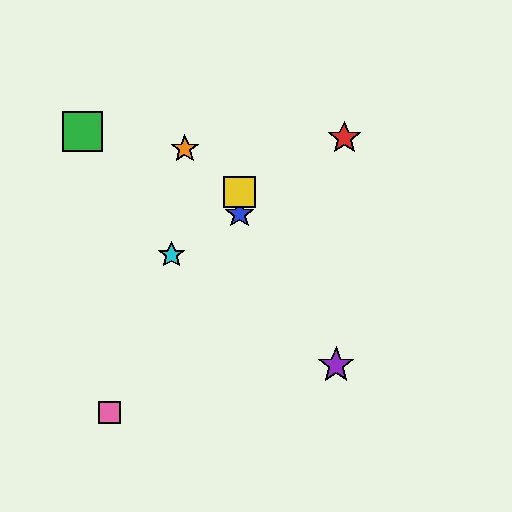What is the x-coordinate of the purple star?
The purple star is at x≈336.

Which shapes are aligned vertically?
The blue star, the yellow square are aligned vertically.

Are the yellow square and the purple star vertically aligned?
No, the yellow square is at x≈240 and the purple star is at x≈336.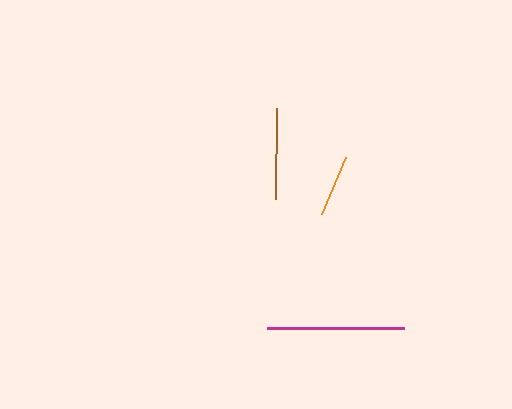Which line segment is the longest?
The magenta line is the longest at approximately 137 pixels.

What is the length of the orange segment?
The orange segment is approximately 62 pixels long.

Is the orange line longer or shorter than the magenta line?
The magenta line is longer than the orange line.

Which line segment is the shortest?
The orange line is the shortest at approximately 62 pixels.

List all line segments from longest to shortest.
From longest to shortest: magenta, brown, orange.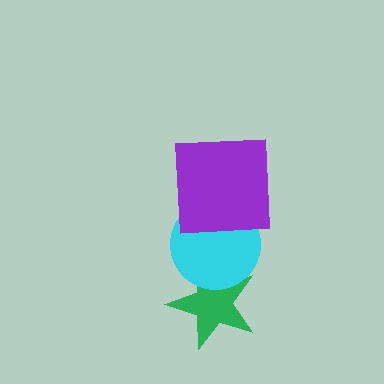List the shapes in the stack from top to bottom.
From top to bottom: the purple square, the cyan circle, the green star.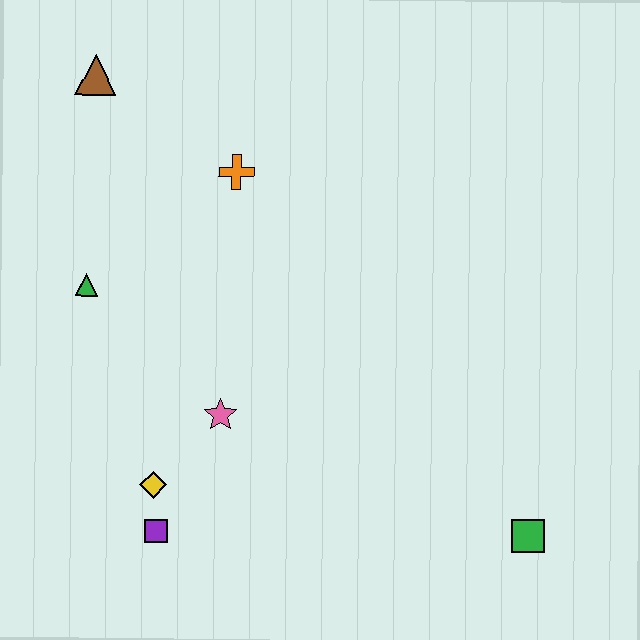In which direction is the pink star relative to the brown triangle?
The pink star is below the brown triangle.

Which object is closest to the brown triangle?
The orange cross is closest to the brown triangle.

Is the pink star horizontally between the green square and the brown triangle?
Yes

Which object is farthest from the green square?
The brown triangle is farthest from the green square.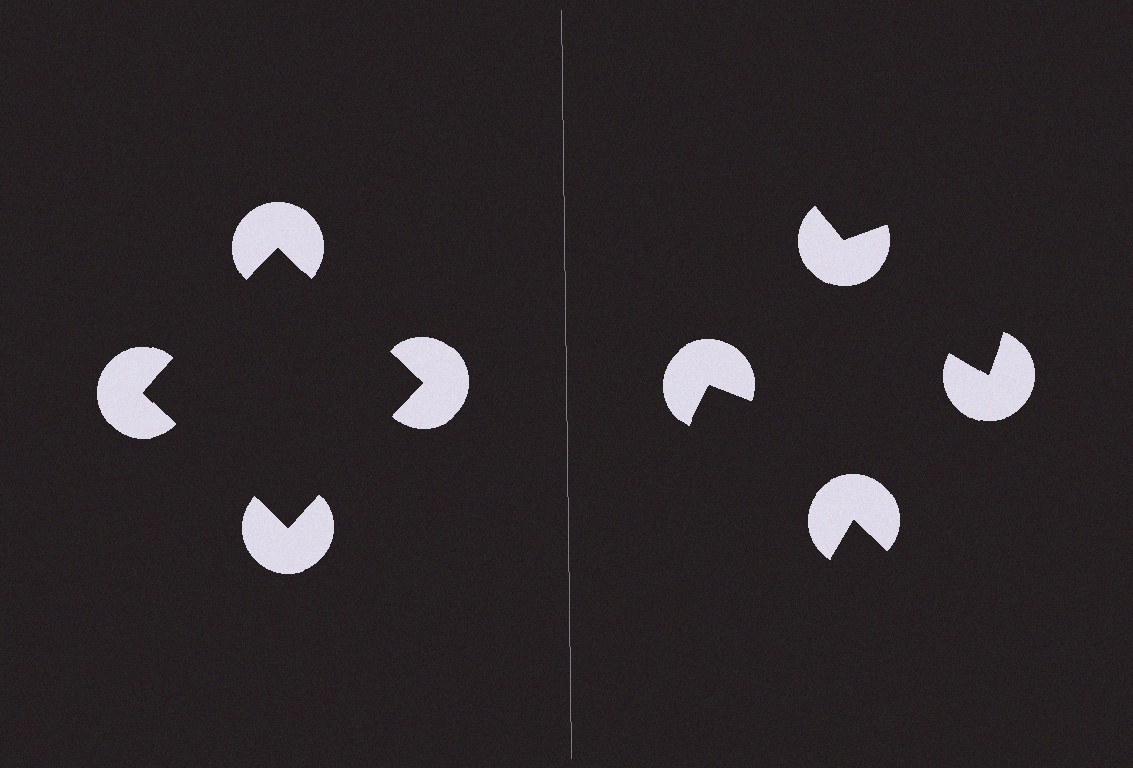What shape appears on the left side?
An illusory square.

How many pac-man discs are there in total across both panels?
8 — 4 on each side.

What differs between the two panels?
The pac-man discs are positioned identically on both sides; only the wedge orientations differ. On the left they align to a square; on the right they are misaligned.